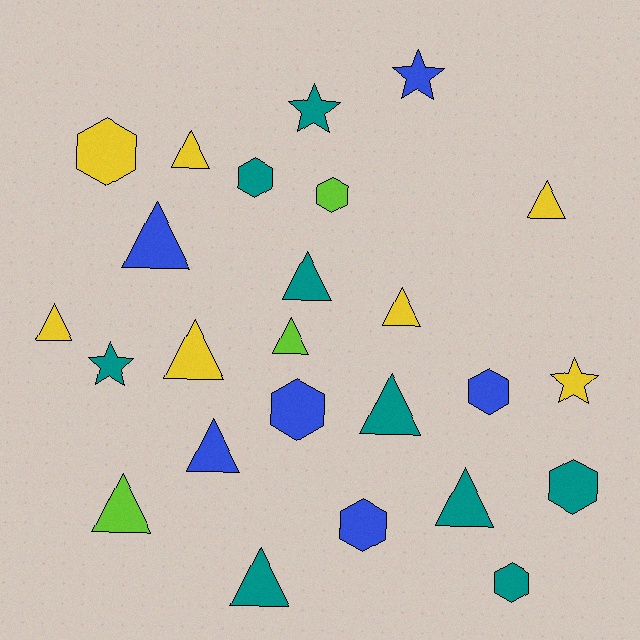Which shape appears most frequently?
Triangle, with 13 objects.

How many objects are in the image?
There are 25 objects.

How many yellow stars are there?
There is 1 yellow star.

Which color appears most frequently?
Teal, with 9 objects.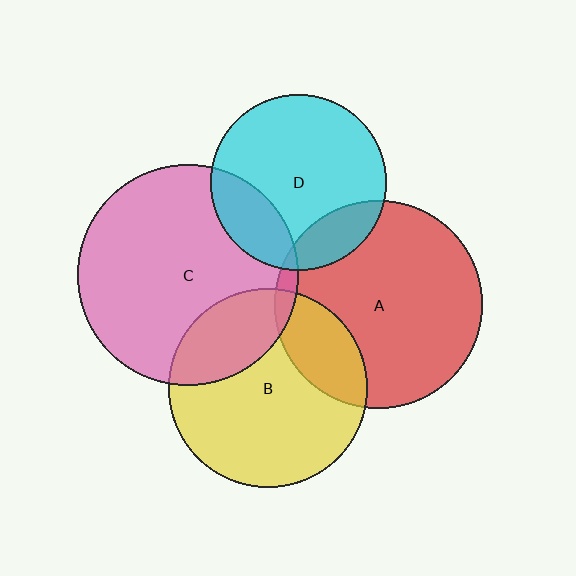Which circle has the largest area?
Circle C (pink).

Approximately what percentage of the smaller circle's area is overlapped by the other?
Approximately 15%.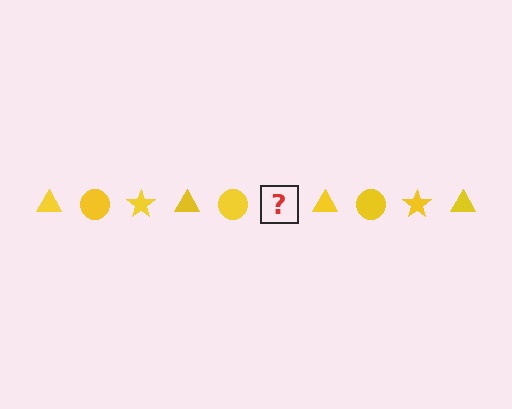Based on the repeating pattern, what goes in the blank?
The blank should be a yellow star.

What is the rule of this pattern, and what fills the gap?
The rule is that the pattern cycles through triangle, circle, star shapes in yellow. The gap should be filled with a yellow star.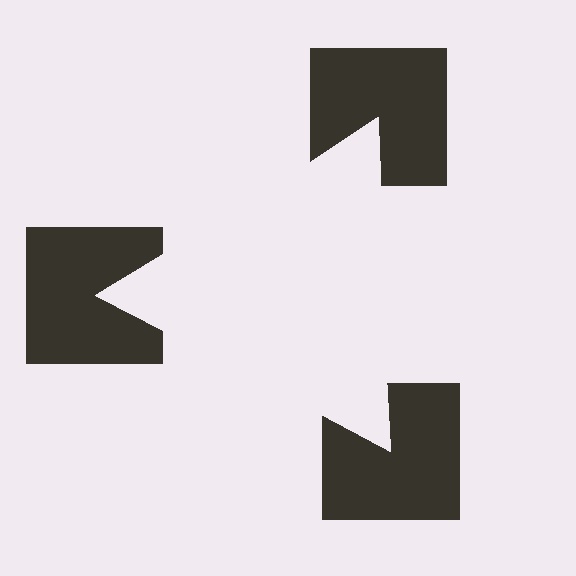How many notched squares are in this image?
There are 3 — one at each vertex of the illusory triangle.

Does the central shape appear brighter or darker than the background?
It typically appears slightly brighter than the background, even though no actual brightness change is drawn.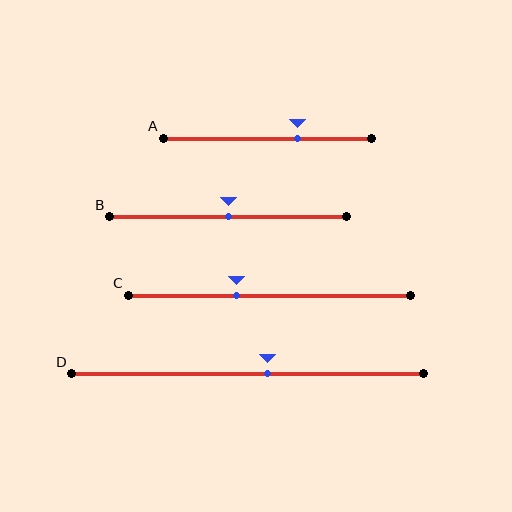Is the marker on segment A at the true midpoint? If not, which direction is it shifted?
No, the marker on segment A is shifted to the right by about 15% of the segment length.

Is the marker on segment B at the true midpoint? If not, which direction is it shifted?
Yes, the marker on segment B is at the true midpoint.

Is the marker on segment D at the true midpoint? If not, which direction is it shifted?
No, the marker on segment D is shifted to the right by about 6% of the segment length.